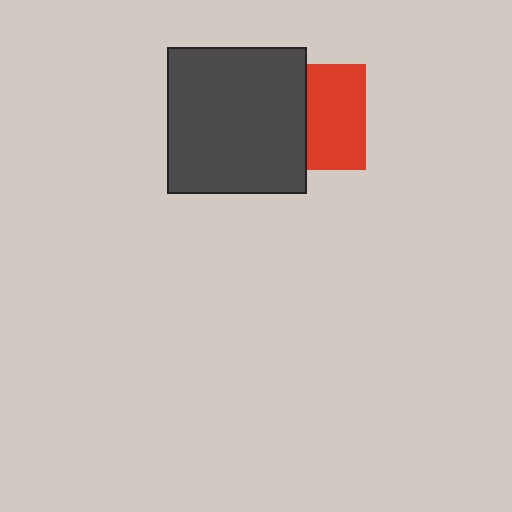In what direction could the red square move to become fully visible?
The red square could move right. That would shift it out from behind the dark gray rectangle entirely.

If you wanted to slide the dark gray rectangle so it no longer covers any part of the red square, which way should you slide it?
Slide it left — that is the most direct way to separate the two shapes.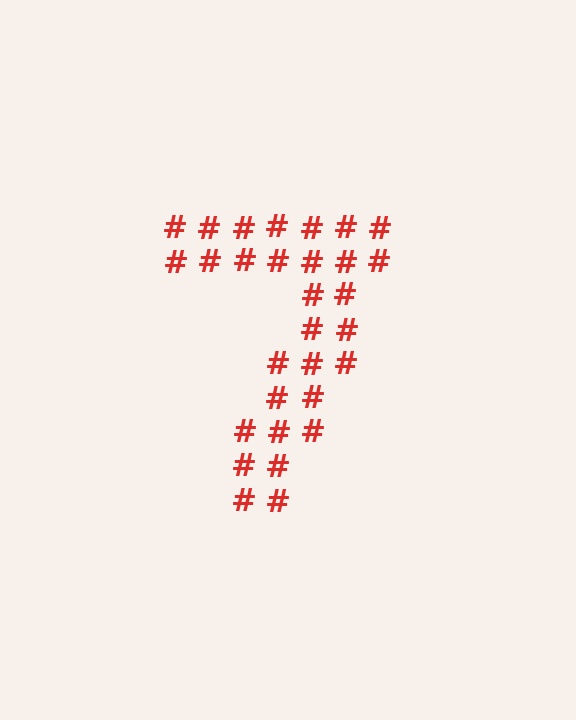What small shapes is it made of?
It is made of small hash symbols.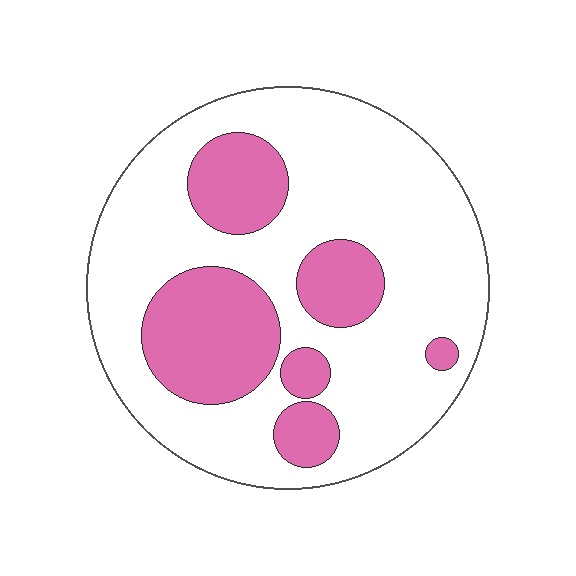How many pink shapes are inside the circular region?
6.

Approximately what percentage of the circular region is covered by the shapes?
Approximately 30%.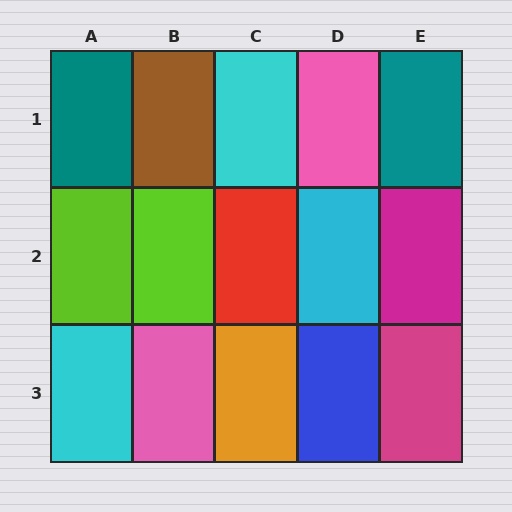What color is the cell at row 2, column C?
Red.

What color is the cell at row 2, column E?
Magenta.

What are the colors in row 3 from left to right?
Cyan, pink, orange, blue, magenta.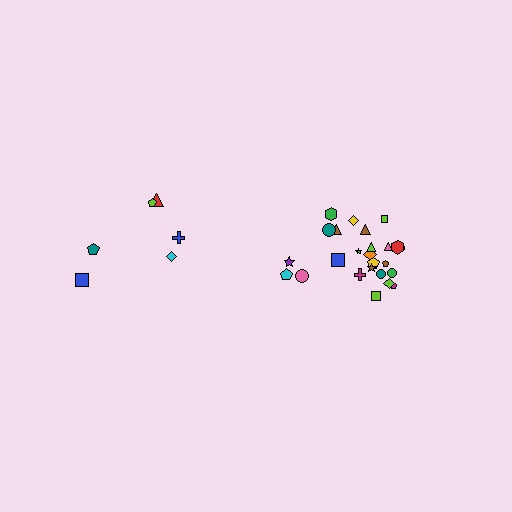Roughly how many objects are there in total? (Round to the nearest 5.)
Roughly 30 objects in total.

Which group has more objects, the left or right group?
The right group.